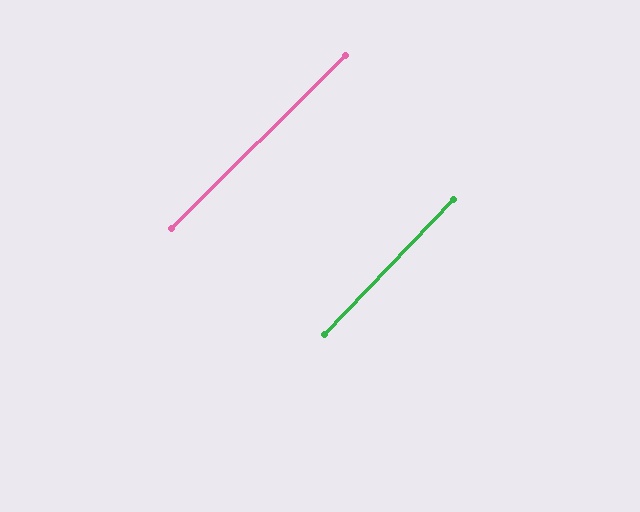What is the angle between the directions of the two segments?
Approximately 1 degree.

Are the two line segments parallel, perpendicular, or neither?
Parallel — their directions differ by only 1.2°.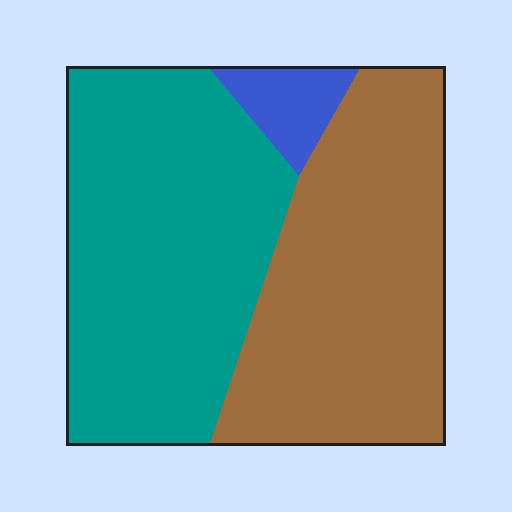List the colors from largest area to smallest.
From largest to smallest: teal, brown, blue.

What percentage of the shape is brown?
Brown takes up between a quarter and a half of the shape.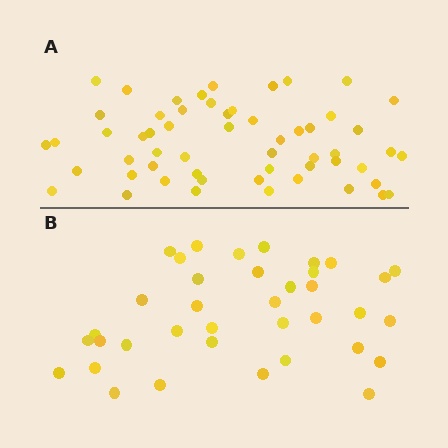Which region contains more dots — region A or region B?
Region A (the top region) has more dots.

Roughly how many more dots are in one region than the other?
Region A has approximately 20 more dots than region B.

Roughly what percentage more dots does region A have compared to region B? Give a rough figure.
About 50% more.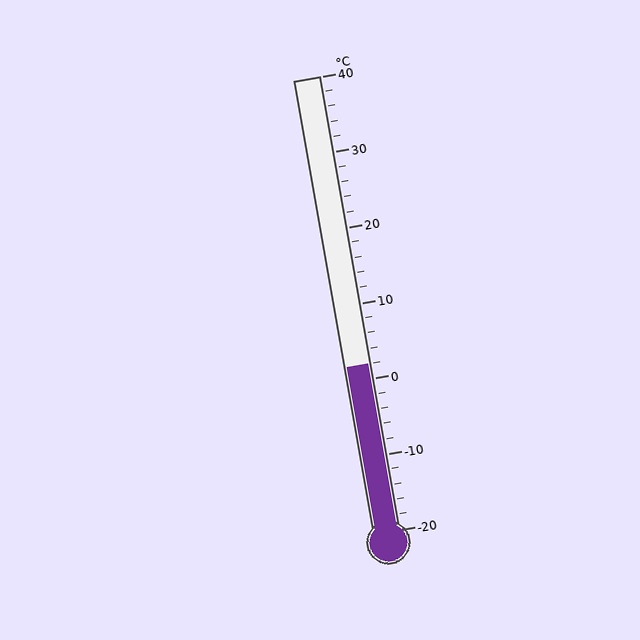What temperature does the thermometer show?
The thermometer shows approximately 2°C.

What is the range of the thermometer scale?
The thermometer scale ranges from -20°C to 40°C.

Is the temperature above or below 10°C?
The temperature is below 10°C.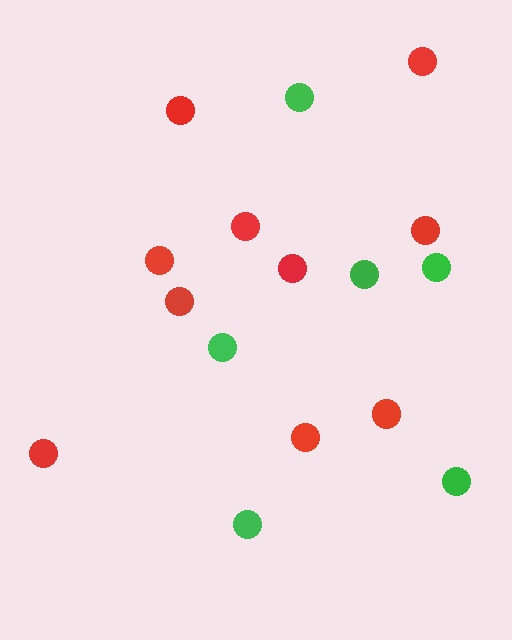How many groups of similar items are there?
There are 2 groups: one group of red circles (10) and one group of green circles (6).